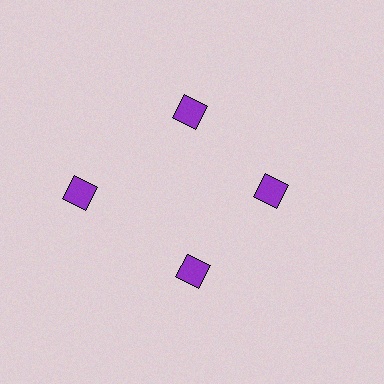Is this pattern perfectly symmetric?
No. The 4 purple diamonds are arranged in a ring, but one element near the 9 o'clock position is pushed outward from the center, breaking the 4-fold rotational symmetry.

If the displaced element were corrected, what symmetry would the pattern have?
It would have 4-fold rotational symmetry — the pattern would map onto itself every 90 degrees.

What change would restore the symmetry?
The symmetry would be restored by moving it inward, back onto the ring so that all 4 diamonds sit at equal angles and equal distance from the center.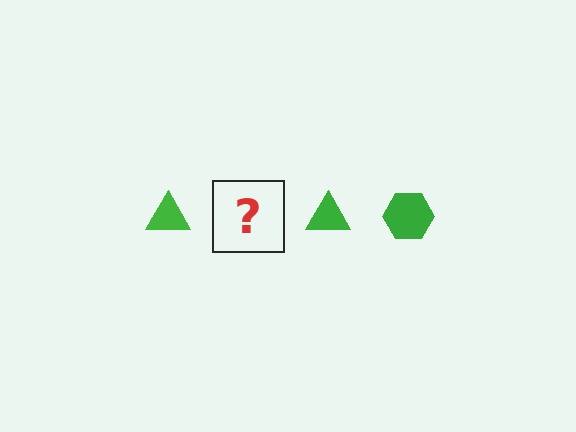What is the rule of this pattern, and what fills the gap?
The rule is that the pattern cycles through triangle, hexagon shapes in green. The gap should be filled with a green hexagon.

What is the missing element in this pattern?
The missing element is a green hexagon.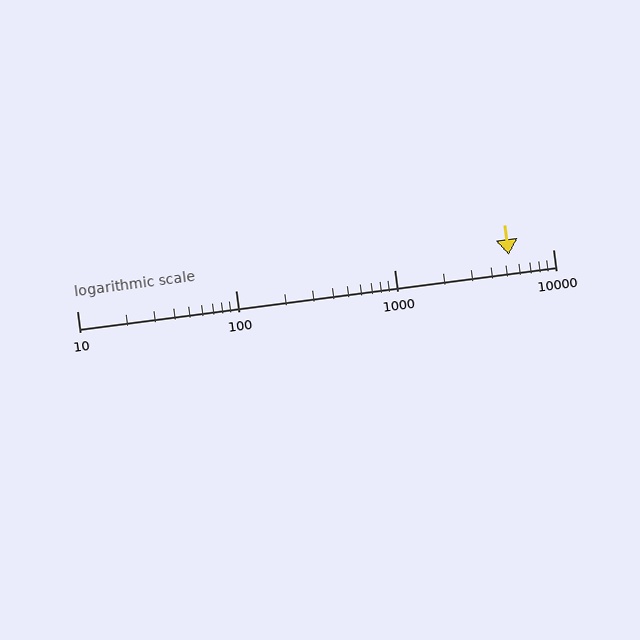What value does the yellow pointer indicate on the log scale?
The pointer indicates approximately 5300.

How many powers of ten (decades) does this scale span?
The scale spans 3 decades, from 10 to 10000.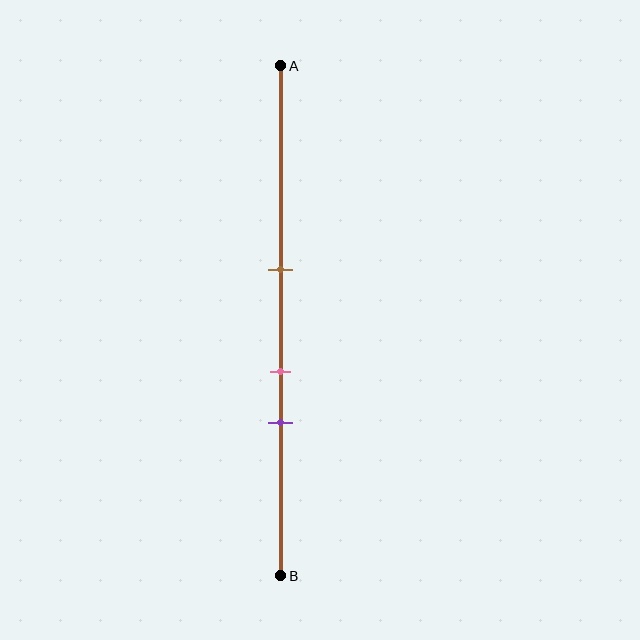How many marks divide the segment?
There are 3 marks dividing the segment.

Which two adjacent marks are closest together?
The pink and purple marks are the closest adjacent pair.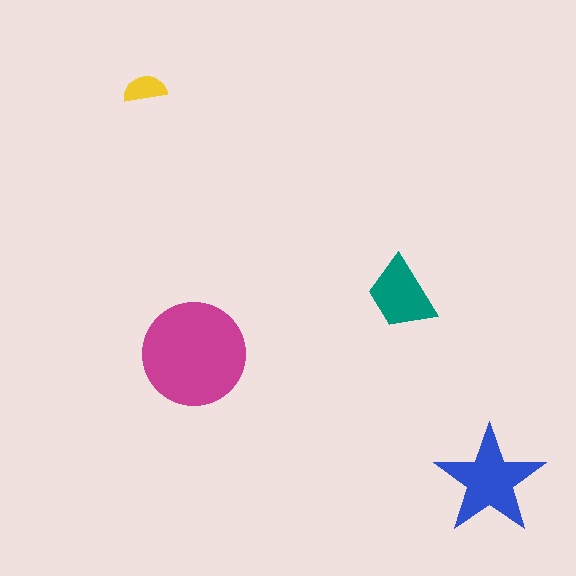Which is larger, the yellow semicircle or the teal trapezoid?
The teal trapezoid.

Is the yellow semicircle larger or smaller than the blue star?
Smaller.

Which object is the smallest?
The yellow semicircle.